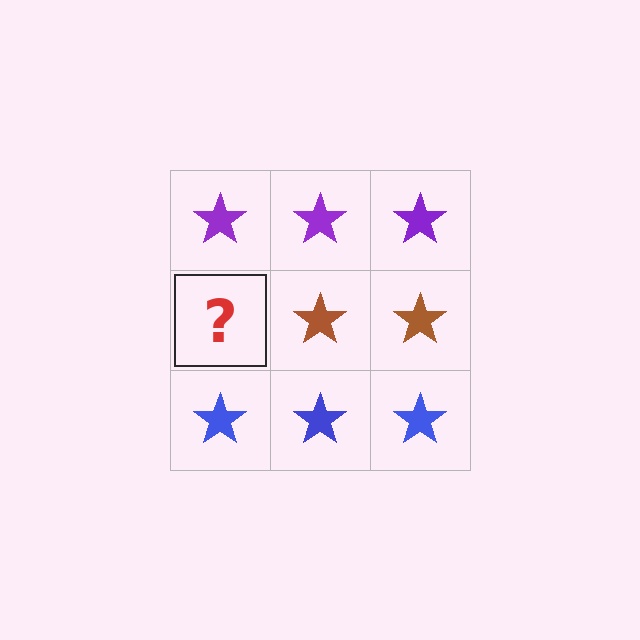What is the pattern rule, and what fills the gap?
The rule is that each row has a consistent color. The gap should be filled with a brown star.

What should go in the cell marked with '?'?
The missing cell should contain a brown star.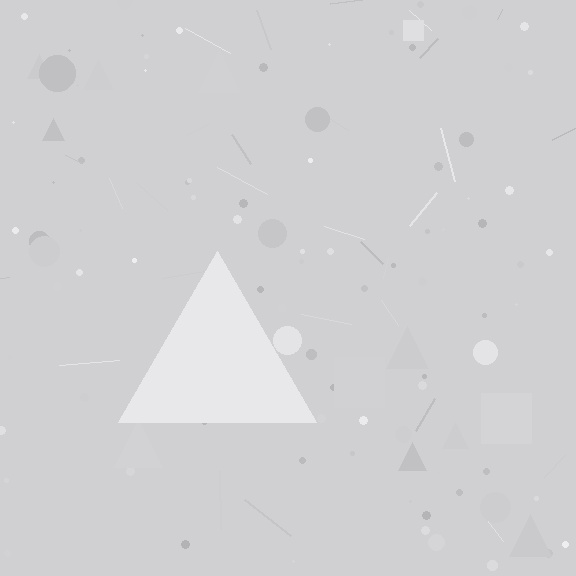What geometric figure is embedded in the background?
A triangle is embedded in the background.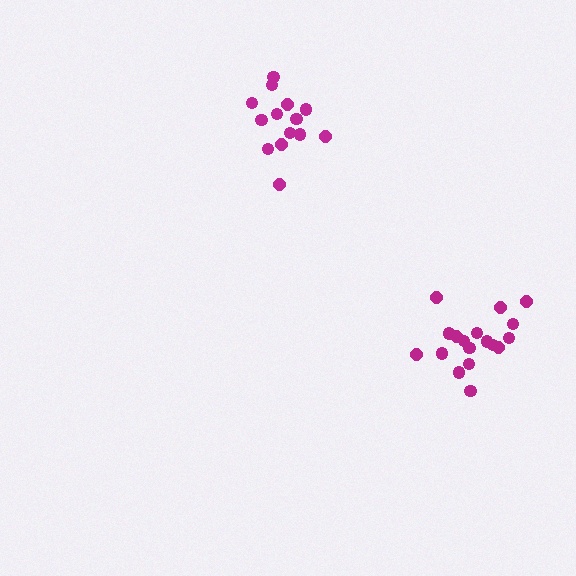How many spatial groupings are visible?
There are 2 spatial groupings.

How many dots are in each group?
Group 1: 18 dots, Group 2: 14 dots (32 total).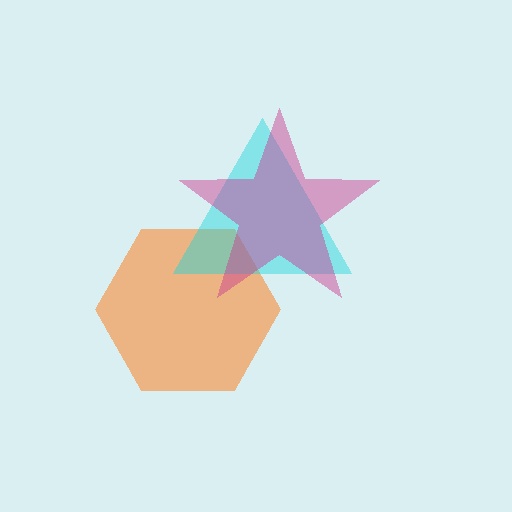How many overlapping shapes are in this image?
There are 3 overlapping shapes in the image.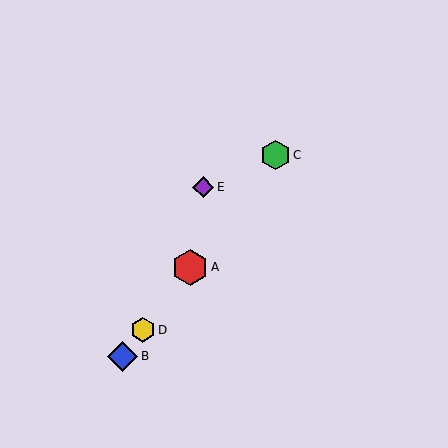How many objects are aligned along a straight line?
4 objects (A, B, C, D) are aligned along a straight line.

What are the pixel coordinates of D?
Object D is at (143, 330).